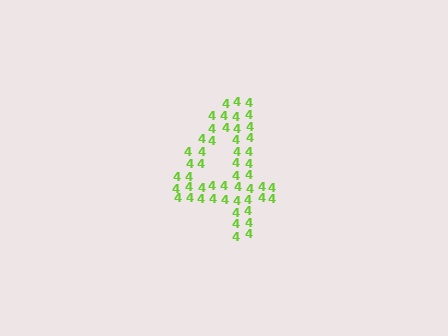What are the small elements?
The small elements are digit 4's.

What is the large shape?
The large shape is the digit 4.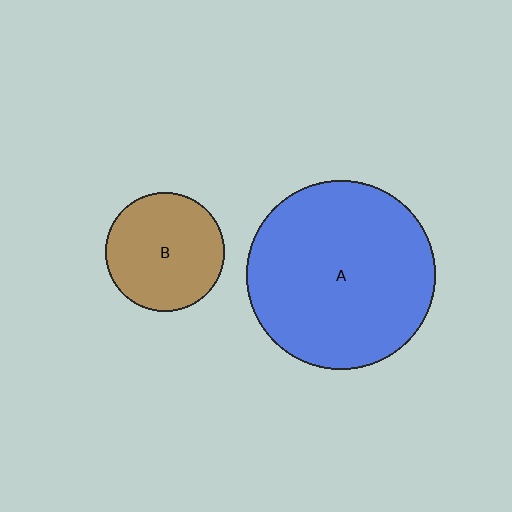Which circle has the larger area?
Circle A (blue).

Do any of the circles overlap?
No, none of the circles overlap.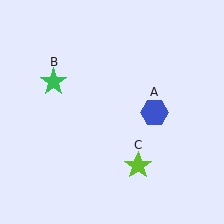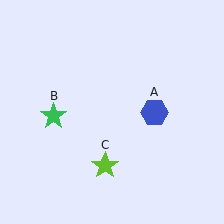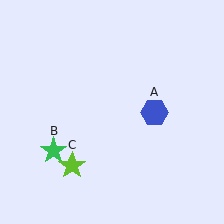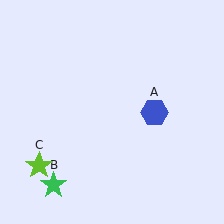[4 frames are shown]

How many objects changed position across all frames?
2 objects changed position: green star (object B), lime star (object C).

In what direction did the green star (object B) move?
The green star (object B) moved down.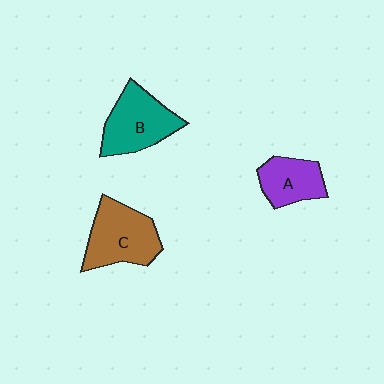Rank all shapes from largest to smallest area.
From largest to smallest: C (brown), B (teal), A (purple).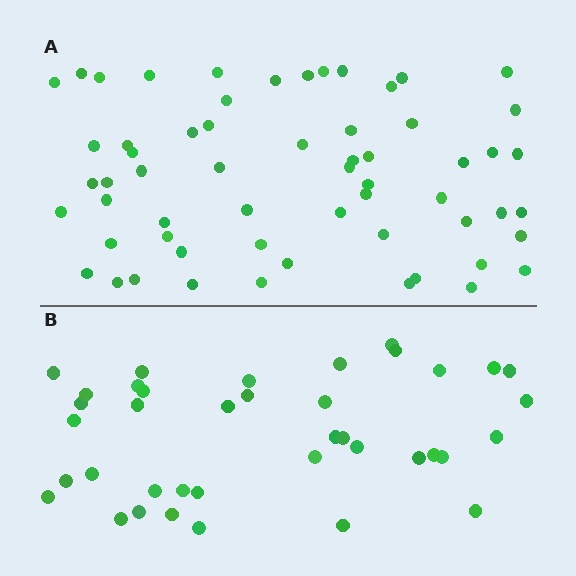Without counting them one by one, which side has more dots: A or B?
Region A (the top region) has more dots.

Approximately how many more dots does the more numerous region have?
Region A has approximately 20 more dots than region B.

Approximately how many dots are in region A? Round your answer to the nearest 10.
About 60 dots.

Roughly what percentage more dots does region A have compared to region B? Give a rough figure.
About 55% more.